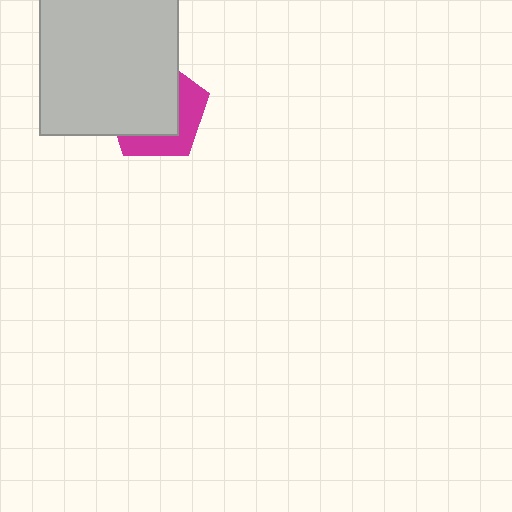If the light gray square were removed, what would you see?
You would see the complete magenta pentagon.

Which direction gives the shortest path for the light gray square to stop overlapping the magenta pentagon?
Moving toward the upper-left gives the shortest separation.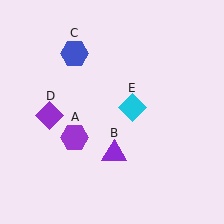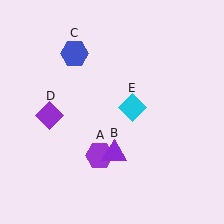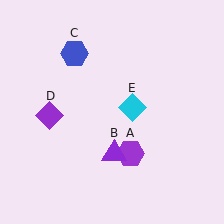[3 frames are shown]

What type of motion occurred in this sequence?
The purple hexagon (object A) rotated counterclockwise around the center of the scene.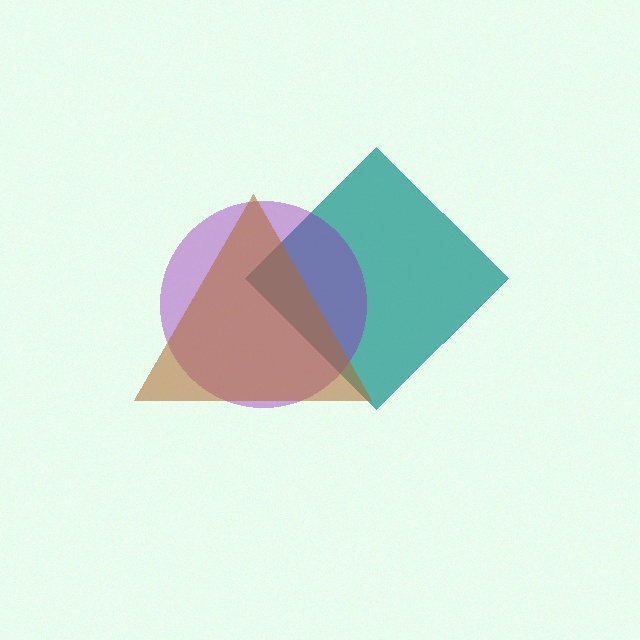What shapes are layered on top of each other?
The layered shapes are: a teal diamond, a purple circle, a brown triangle.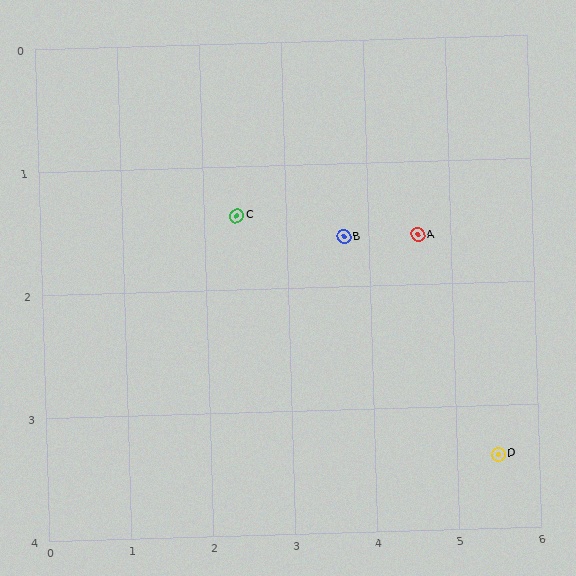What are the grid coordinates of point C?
Point C is at approximately (2.4, 1.4).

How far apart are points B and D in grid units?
Points B and D are about 2.5 grid units apart.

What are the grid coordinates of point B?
Point B is at approximately (3.7, 1.6).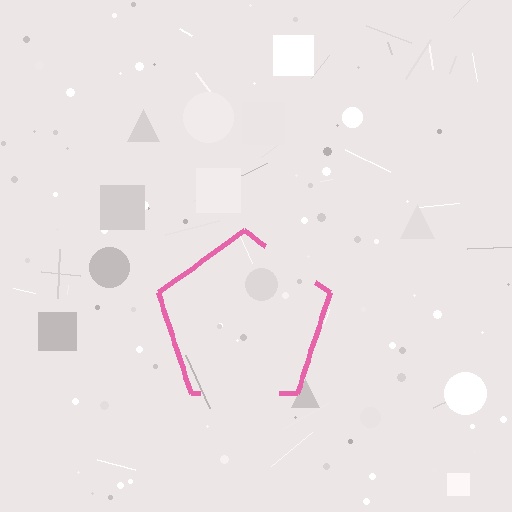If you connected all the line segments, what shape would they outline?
They would outline a pentagon.